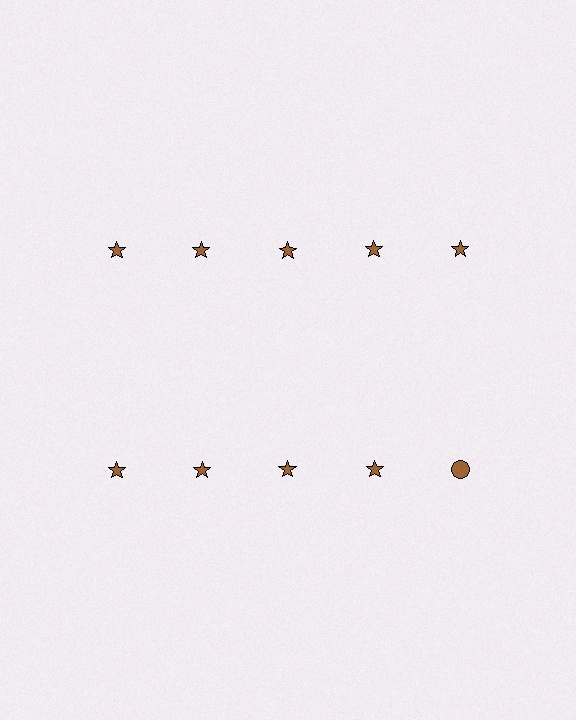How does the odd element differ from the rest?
It has a different shape: circle instead of star.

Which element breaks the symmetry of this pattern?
The brown circle in the second row, rightmost column breaks the symmetry. All other shapes are brown stars.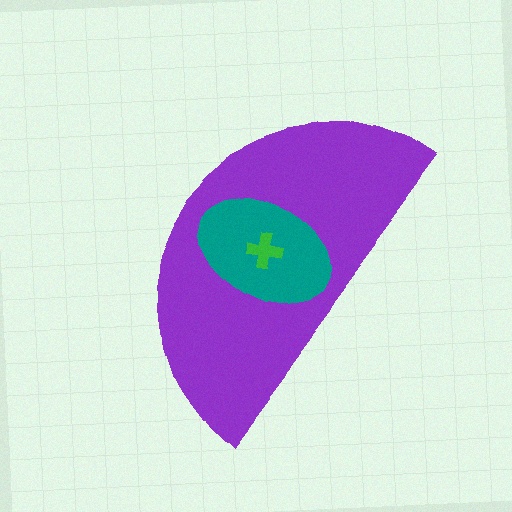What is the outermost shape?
The purple semicircle.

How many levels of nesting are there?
3.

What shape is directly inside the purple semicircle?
The teal ellipse.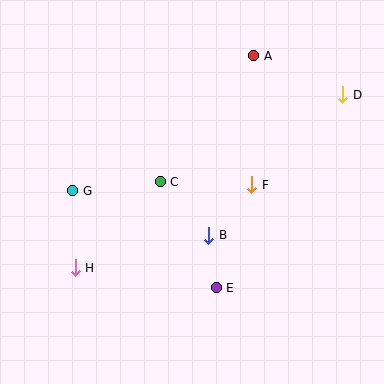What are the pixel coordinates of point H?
Point H is at (75, 268).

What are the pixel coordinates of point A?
Point A is at (254, 56).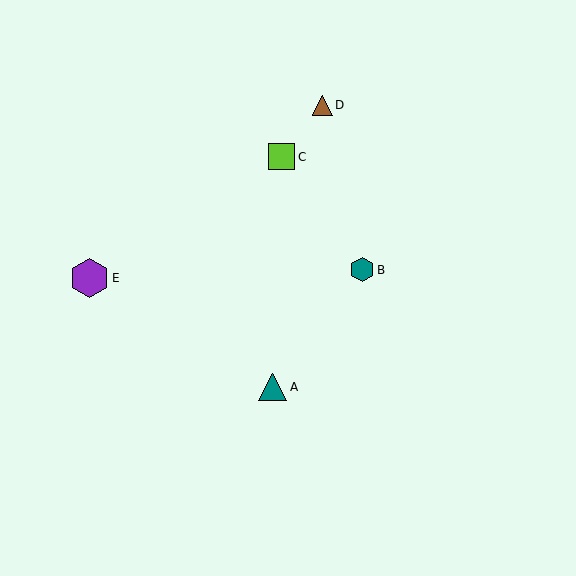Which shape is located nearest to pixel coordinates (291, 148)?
The lime square (labeled C) at (282, 157) is nearest to that location.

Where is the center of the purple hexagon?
The center of the purple hexagon is at (89, 278).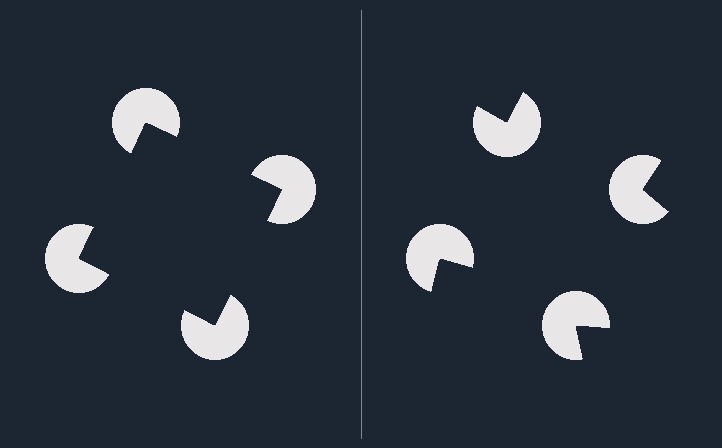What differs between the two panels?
The pac-man discs are positioned identically on both sides; only the wedge orientations differ. On the left they align to a square; on the right they are misaligned.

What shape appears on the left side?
An illusory square.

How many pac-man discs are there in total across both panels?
8 — 4 on each side.